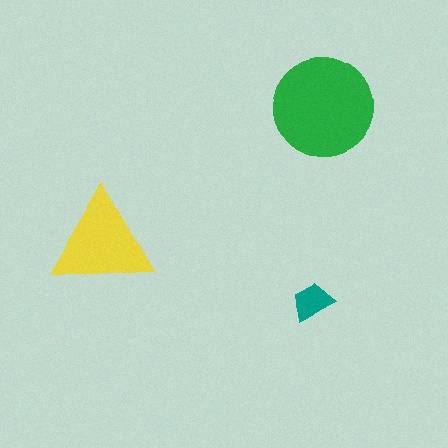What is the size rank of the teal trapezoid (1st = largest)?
3rd.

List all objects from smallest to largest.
The teal trapezoid, the yellow triangle, the green circle.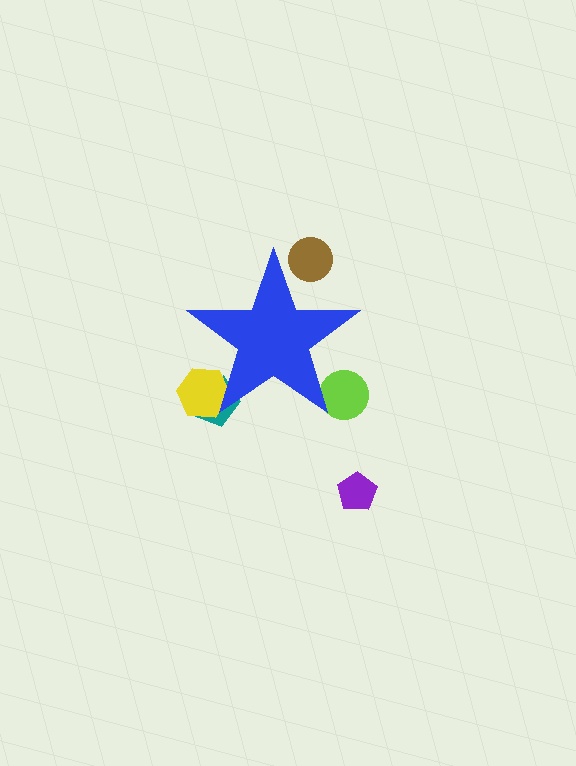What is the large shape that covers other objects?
A blue star.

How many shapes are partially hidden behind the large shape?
4 shapes are partially hidden.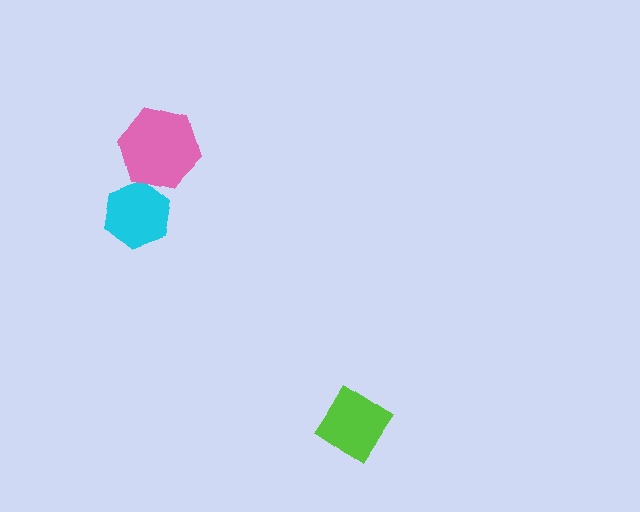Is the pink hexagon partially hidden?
No, no other shape covers it.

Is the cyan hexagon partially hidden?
Yes, it is partially covered by another shape.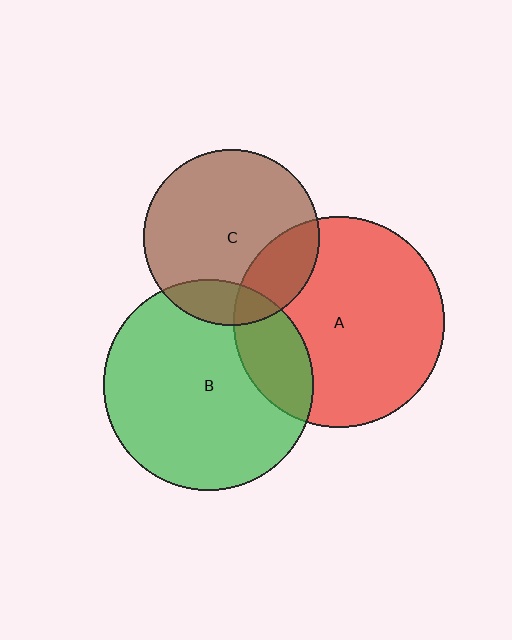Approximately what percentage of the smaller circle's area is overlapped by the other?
Approximately 15%.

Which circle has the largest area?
Circle A (red).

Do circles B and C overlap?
Yes.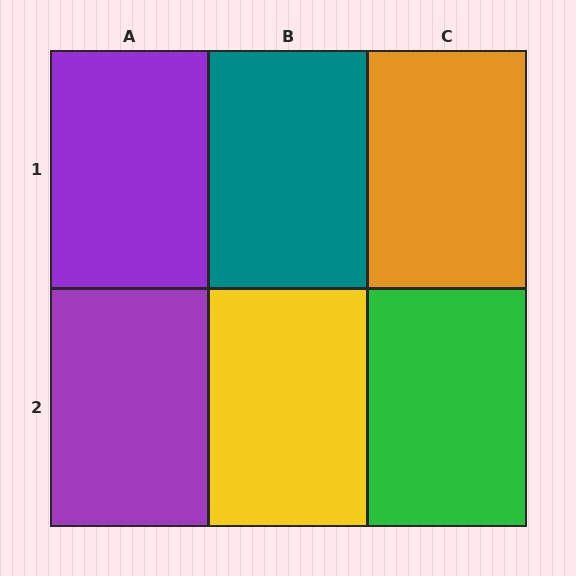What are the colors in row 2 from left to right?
Purple, yellow, green.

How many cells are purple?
2 cells are purple.